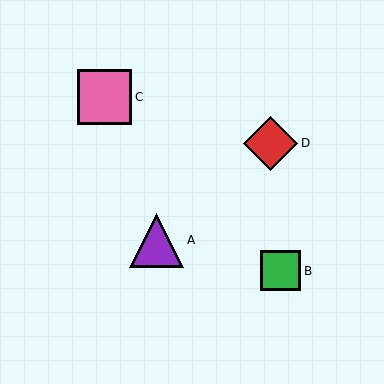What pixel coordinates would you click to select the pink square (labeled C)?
Click at (104, 97) to select the pink square C.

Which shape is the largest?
The pink square (labeled C) is the largest.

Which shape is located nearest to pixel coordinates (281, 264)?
The green square (labeled B) at (281, 271) is nearest to that location.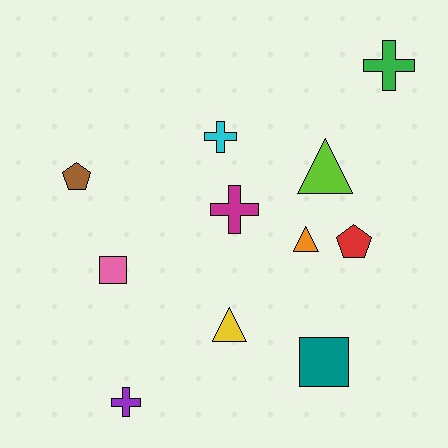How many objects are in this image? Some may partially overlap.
There are 11 objects.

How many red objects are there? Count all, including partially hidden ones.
There is 1 red object.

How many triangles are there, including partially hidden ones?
There are 3 triangles.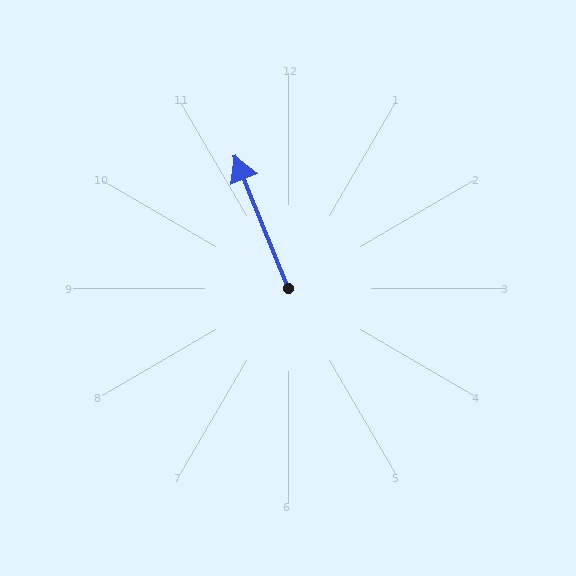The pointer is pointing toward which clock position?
Roughly 11 o'clock.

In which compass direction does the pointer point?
North.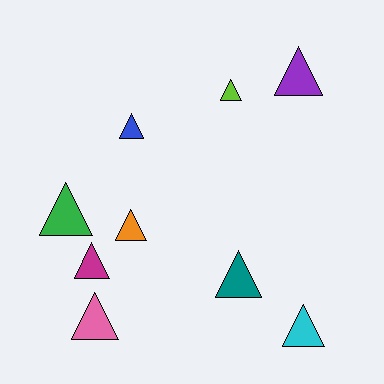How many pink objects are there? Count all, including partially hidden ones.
There is 1 pink object.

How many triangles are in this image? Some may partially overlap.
There are 9 triangles.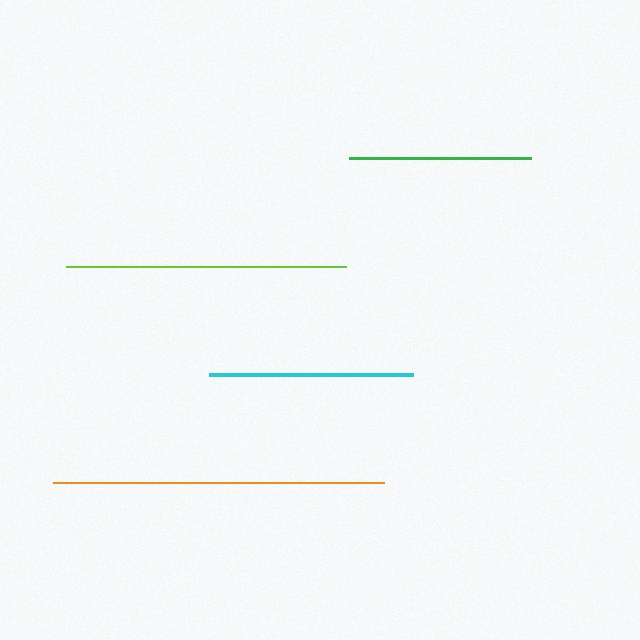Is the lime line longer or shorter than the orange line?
The orange line is longer than the lime line.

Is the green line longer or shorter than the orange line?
The orange line is longer than the green line.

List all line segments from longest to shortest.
From longest to shortest: orange, lime, cyan, green.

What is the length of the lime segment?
The lime segment is approximately 280 pixels long.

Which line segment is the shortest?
The green line is the shortest at approximately 182 pixels.